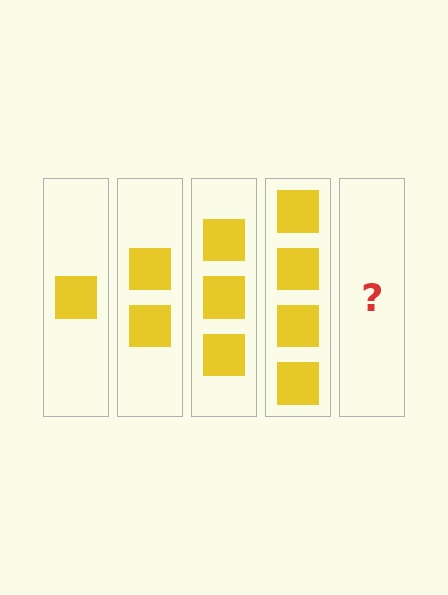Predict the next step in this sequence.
The next step is 5 squares.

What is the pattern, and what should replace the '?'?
The pattern is that each step adds one more square. The '?' should be 5 squares.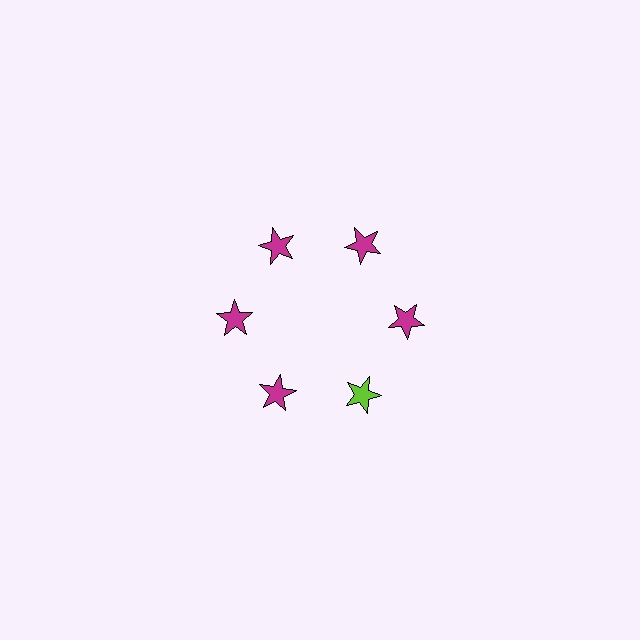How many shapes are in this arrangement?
There are 6 shapes arranged in a ring pattern.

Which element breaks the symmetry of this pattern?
The lime star at roughly the 5 o'clock position breaks the symmetry. All other shapes are magenta stars.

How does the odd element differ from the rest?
It has a different color: lime instead of magenta.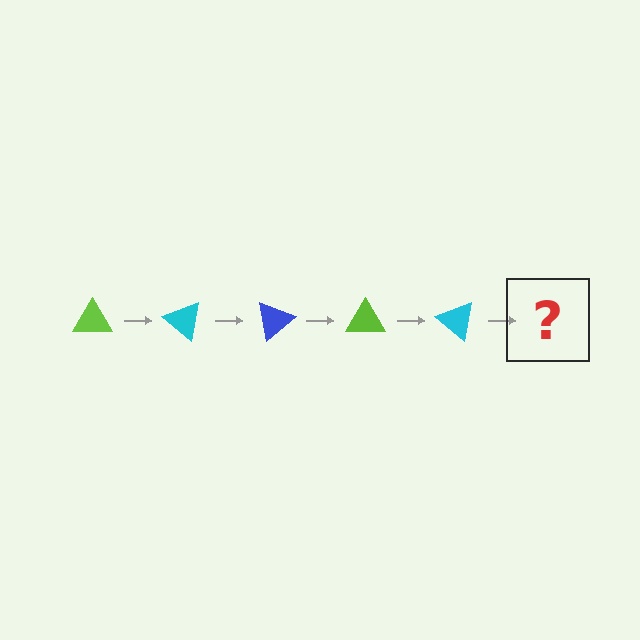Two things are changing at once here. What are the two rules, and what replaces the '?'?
The two rules are that it rotates 40 degrees each step and the color cycles through lime, cyan, and blue. The '?' should be a blue triangle, rotated 200 degrees from the start.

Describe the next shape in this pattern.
It should be a blue triangle, rotated 200 degrees from the start.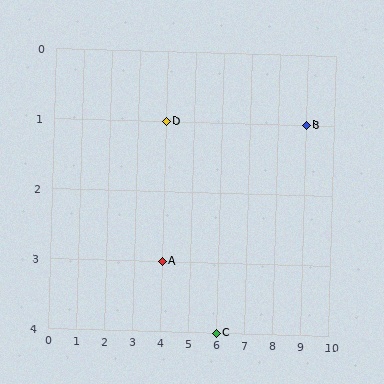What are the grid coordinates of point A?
Point A is at grid coordinates (4, 3).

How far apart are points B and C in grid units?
Points B and C are 3 columns and 3 rows apart (about 4.2 grid units diagonally).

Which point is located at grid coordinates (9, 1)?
Point B is at (9, 1).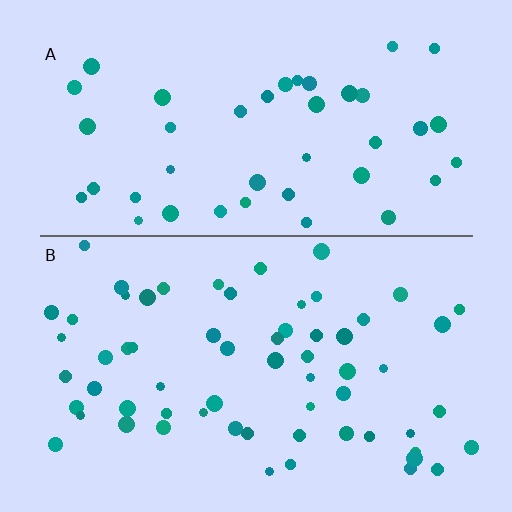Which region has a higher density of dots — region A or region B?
B (the bottom).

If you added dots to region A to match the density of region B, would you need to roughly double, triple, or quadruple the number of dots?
Approximately double.